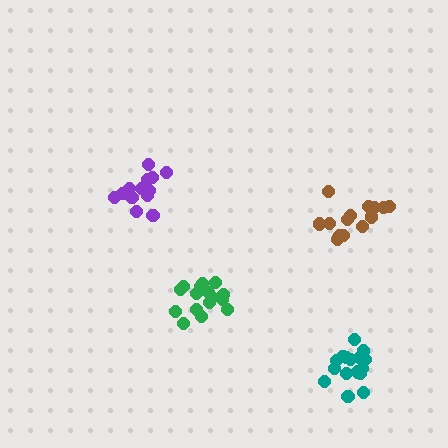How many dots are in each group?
Group 1: 16 dots, Group 2: 13 dots, Group 3: 16 dots, Group 4: 15 dots (60 total).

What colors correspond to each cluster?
The clusters are colored: green, purple, teal, brown.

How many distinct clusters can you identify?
There are 4 distinct clusters.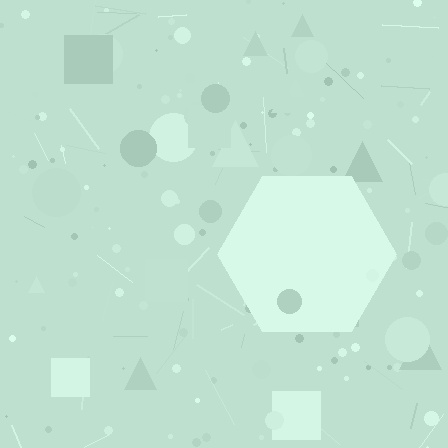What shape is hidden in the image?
A hexagon is hidden in the image.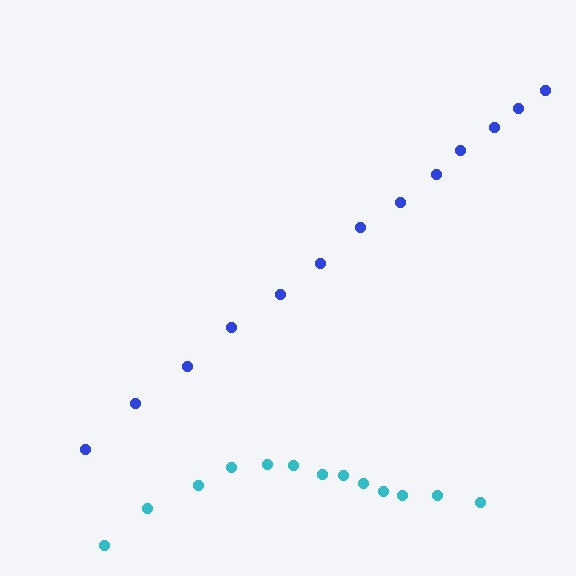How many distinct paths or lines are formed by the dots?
There are 2 distinct paths.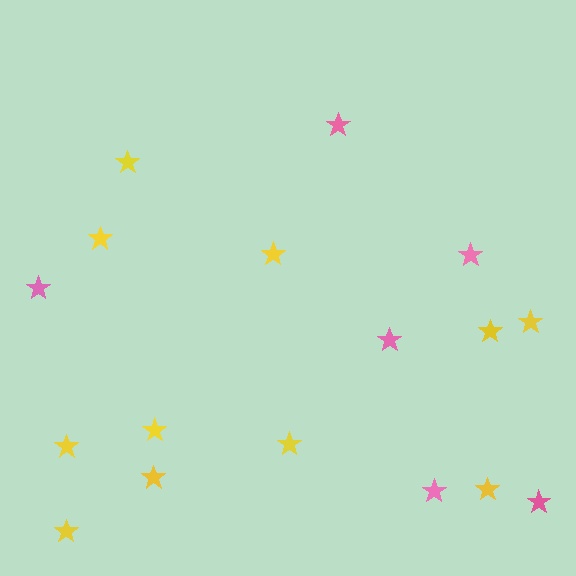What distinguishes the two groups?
There are 2 groups: one group of yellow stars (11) and one group of pink stars (6).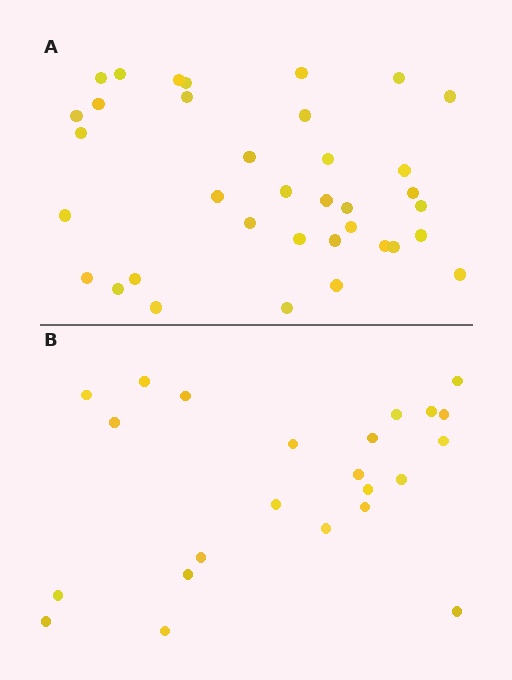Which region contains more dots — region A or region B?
Region A (the top region) has more dots.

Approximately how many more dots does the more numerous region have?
Region A has approximately 15 more dots than region B.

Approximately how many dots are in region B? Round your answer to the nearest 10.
About 20 dots. (The exact count is 23, which rounds to 20.)